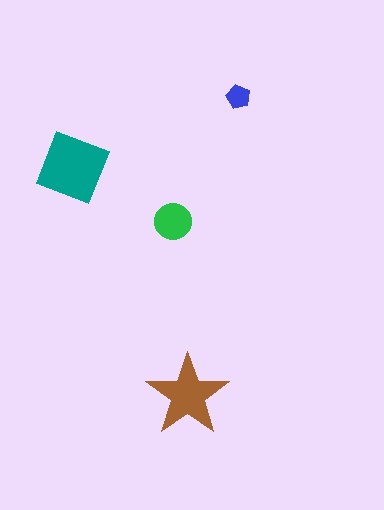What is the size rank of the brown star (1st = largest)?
2nd.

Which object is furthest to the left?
The teal square is leftmost.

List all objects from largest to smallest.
The teal square, the brown star, the green circle, the blue pentagon.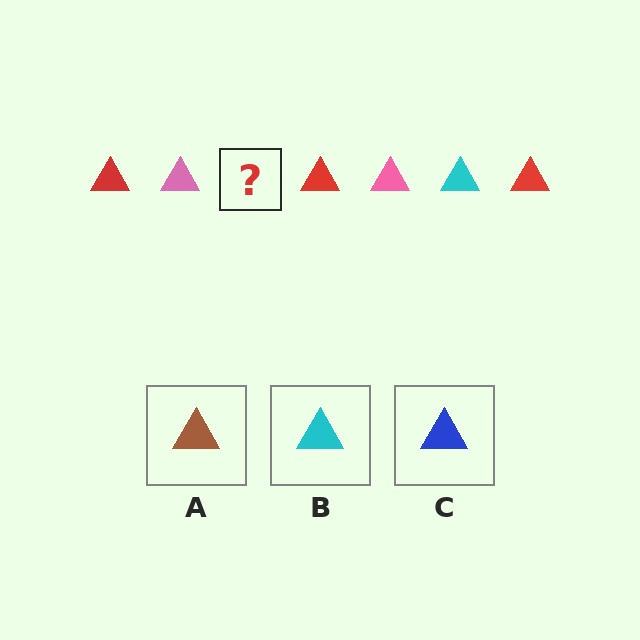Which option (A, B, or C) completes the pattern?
B.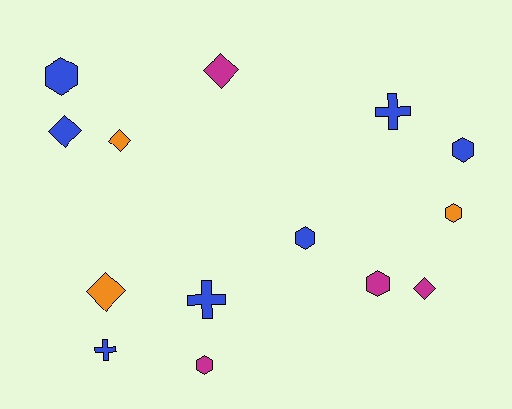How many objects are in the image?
There are 14 objects.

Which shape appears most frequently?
Hexagon, with 6 objects.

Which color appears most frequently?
Blue, with 7 objects.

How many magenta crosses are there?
There are no magenta crosses.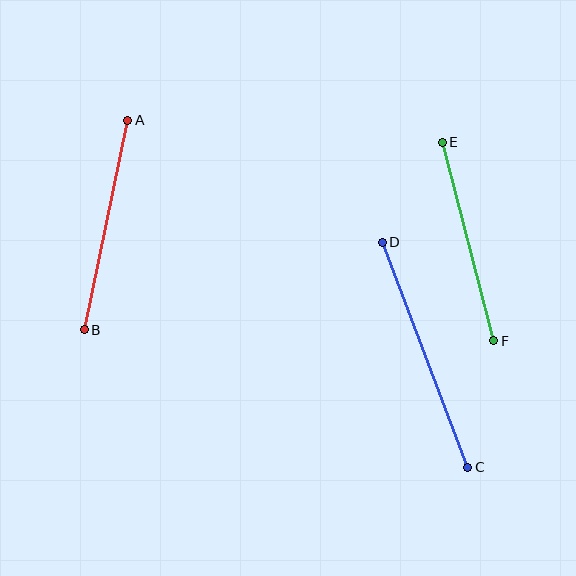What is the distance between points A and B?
The distance is approximately 214 pixels.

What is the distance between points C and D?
The distance is approximately 241 pixels.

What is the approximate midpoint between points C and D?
The midpoint is at approximately (425, 355) pixels.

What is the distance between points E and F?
The distance is approximately 205 pixels.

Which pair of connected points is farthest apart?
Points C and D are farthest apart.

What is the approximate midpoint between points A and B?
The midpoint is at approximately (106, 225) pixels.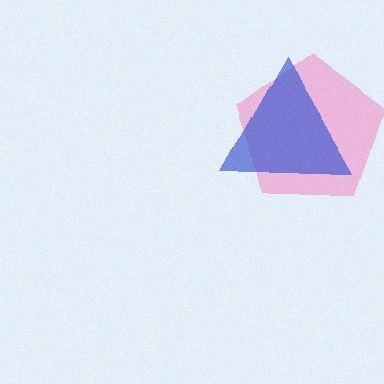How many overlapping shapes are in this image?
There are 2 overlapping shapes in the image.